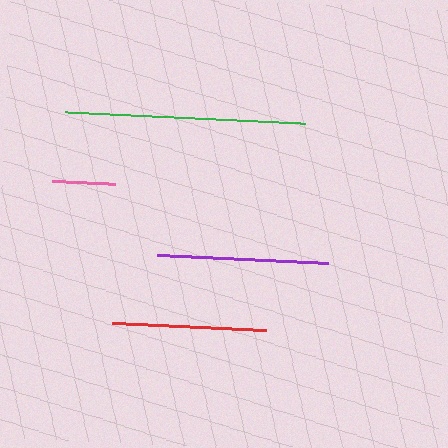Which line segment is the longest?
The green line is the longest at approximately 240 pixels.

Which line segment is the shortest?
The pink line is the shortest at approximately 63 pixels.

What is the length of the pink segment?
The pink segment is approximately 63 pixels long.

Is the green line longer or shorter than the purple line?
The green line is longer than the purple line.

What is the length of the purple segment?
The purple segment is approximately 170 pixels long.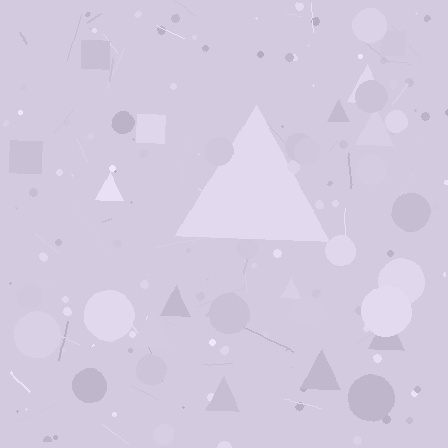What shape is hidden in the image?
A triangle is hidden in the image.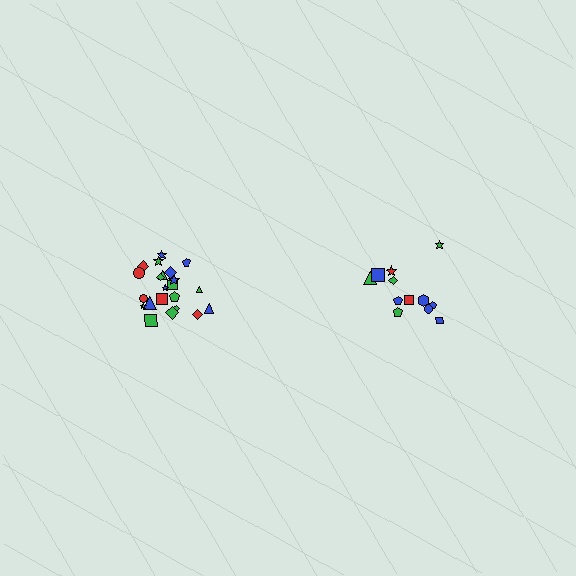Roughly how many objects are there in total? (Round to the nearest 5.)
Roughly 35 objects in total.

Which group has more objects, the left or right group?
The left group.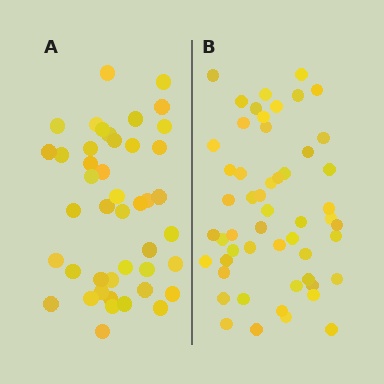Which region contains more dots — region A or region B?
Region B (the right region) has more dots.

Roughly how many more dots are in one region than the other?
Region B has roughly 8 or so more dots than region A.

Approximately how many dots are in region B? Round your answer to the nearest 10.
About 50 dots. (The exact count is 53, which rounds to 50.)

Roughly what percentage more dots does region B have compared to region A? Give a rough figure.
About 20% more.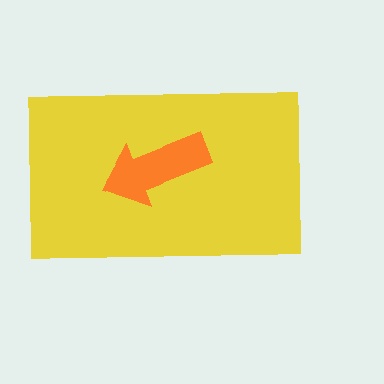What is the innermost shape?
The orange arrow.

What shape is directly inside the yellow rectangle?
The orange arrow.